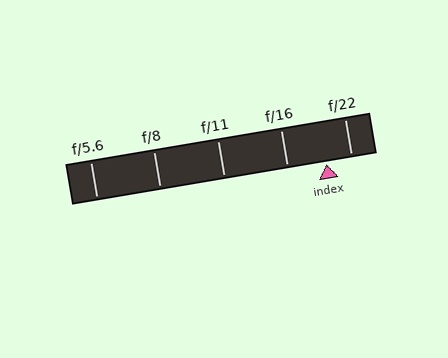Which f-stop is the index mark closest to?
The index mark is closest to f/22.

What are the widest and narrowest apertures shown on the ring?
The widest aperture shown is f/5.6 and the narrowest is f/22.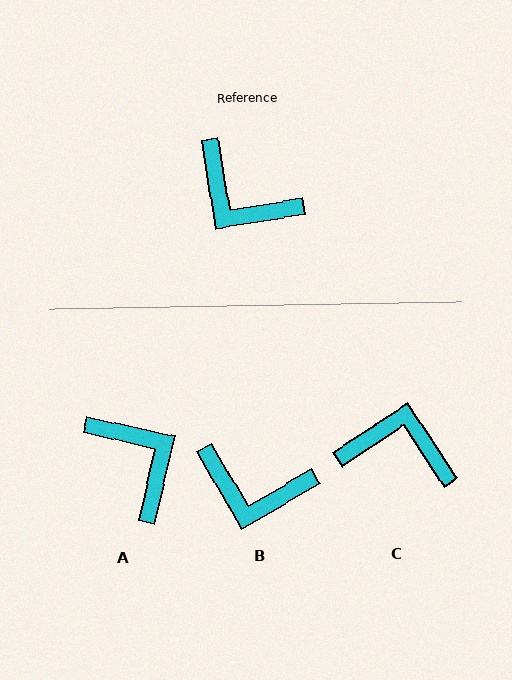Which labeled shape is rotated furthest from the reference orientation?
A, about 158 degrees away.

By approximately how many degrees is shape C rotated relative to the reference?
Approximately 155 degrees clockwise.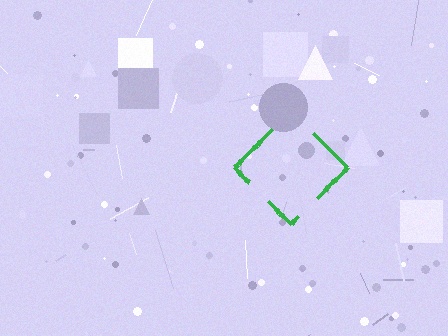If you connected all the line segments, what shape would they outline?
They would outline a diamond.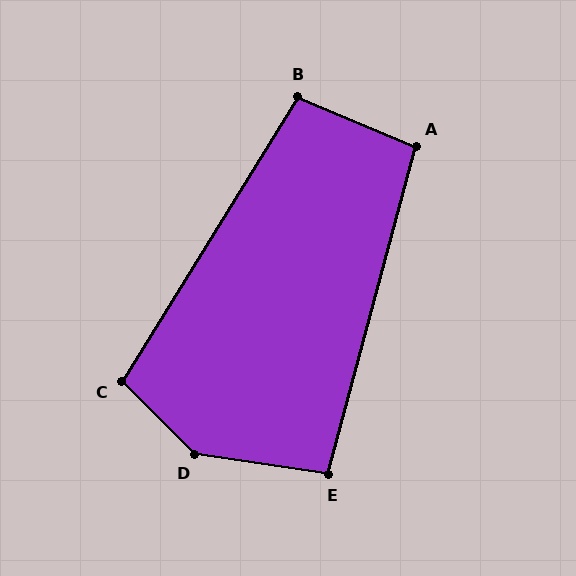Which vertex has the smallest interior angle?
E, at approximately 96 degrees.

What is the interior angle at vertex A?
Approximately 97 degrees (obtuse).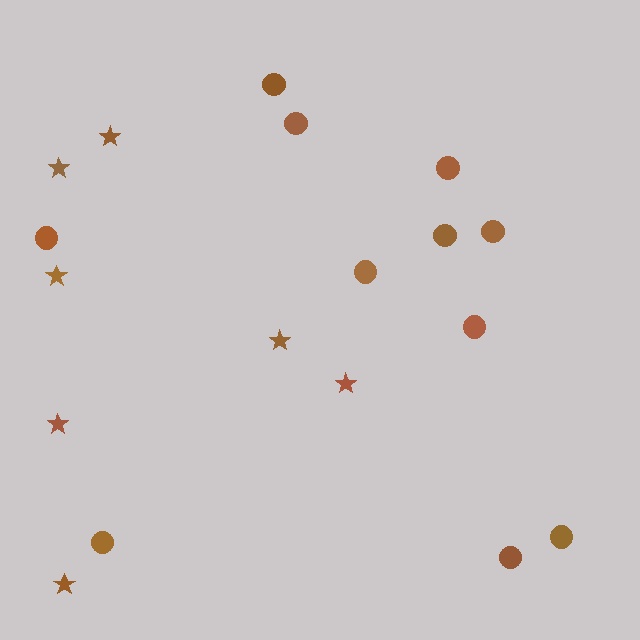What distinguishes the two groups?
There are 2 groups: one group of stars (7) and one group of circles (11).